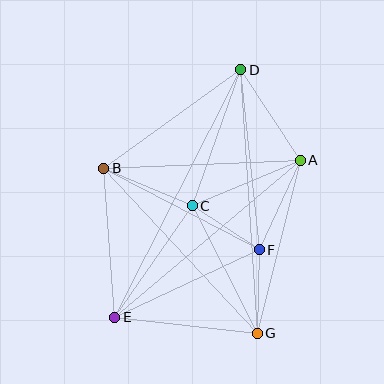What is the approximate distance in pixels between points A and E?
The distance between A and E is approximately 243 pixels.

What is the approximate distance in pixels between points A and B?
The distance between A and B is approximately 197 pixels.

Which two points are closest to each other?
Points C and F are closest to each other.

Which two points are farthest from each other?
Points D and E are farthest from each other.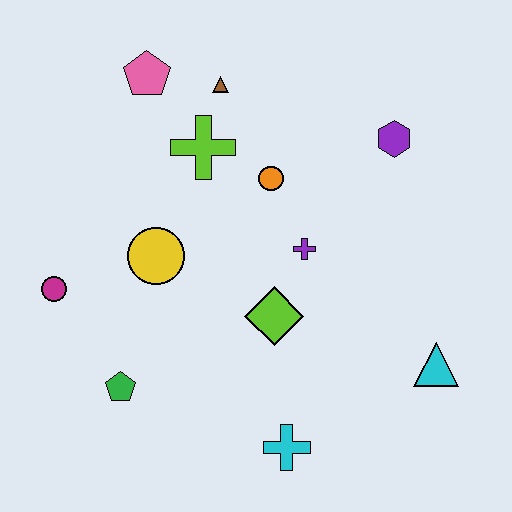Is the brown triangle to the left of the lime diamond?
Yes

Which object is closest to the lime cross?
The brown triangle is closest to the lime cross.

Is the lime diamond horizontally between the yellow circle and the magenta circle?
No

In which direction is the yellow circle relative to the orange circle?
The yellow circle is to the left of the orange circle.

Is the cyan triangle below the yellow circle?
Yes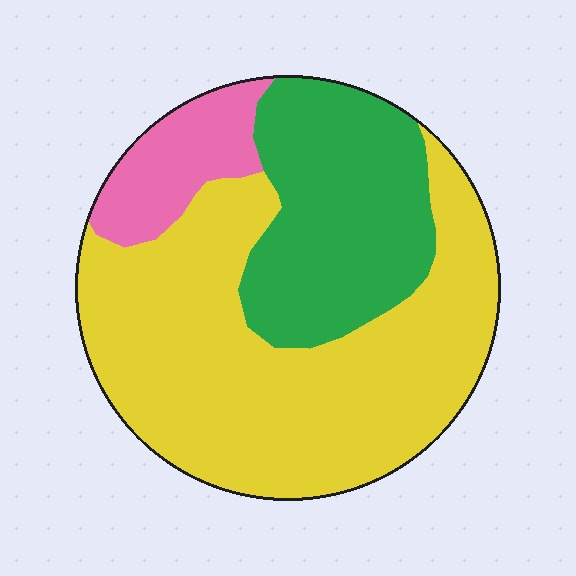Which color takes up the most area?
Yellow, at roughly 60%.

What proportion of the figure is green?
Green covers roughly 30% of the figure.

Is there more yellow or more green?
Yellow.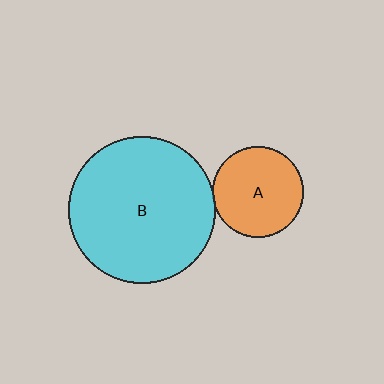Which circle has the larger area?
Circle B (cyan).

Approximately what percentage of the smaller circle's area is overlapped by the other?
Approximately 5%.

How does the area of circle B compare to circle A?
Approximately 2.6 times.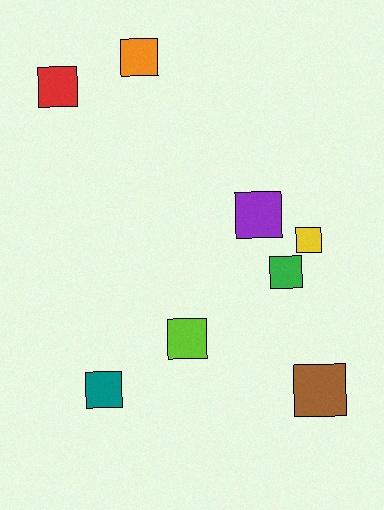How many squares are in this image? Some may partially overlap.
There are 8 squares.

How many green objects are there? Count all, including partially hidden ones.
There is 1 green object.